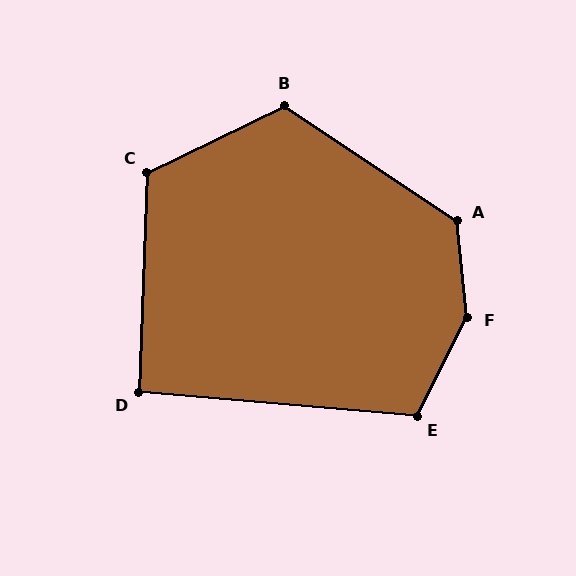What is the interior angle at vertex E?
Approximately 112 degrees (obtuse).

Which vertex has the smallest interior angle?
D, at approximately 93 degrees.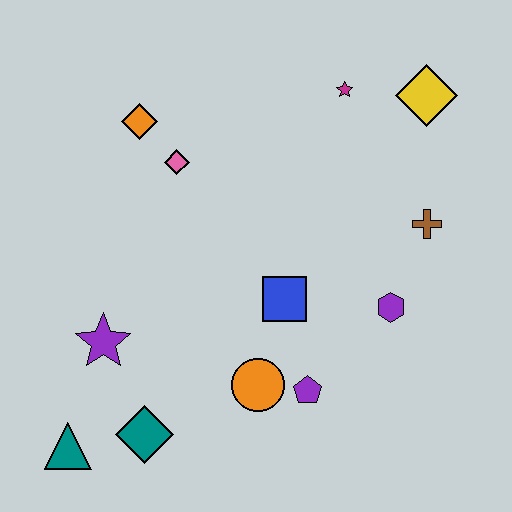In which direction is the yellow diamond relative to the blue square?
The yellow diamond is above the blue square.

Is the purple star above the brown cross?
No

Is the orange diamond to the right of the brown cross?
No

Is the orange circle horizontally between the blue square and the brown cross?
No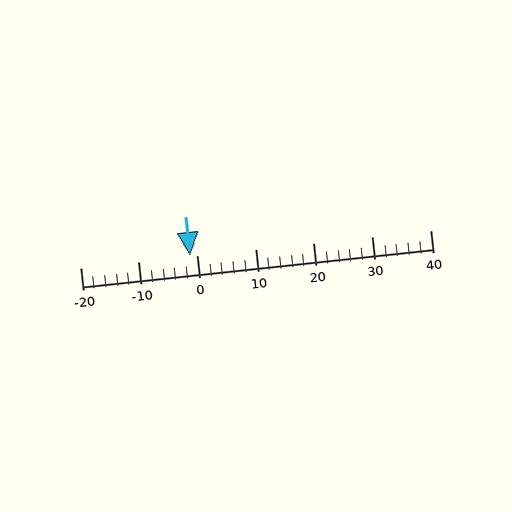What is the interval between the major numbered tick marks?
The major tick marks are spaced 10 units apart.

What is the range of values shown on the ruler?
The ruler shows values from -20 to 40.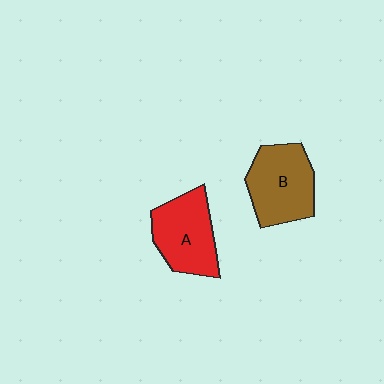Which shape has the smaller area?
Shape A (red).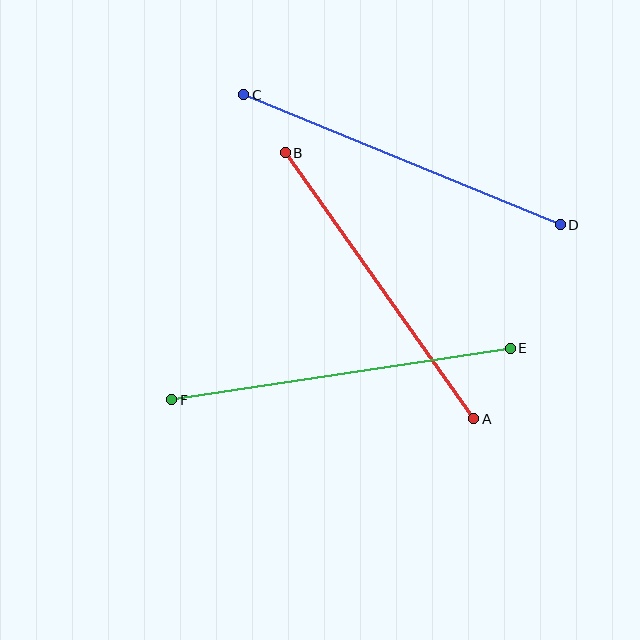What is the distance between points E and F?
The distance is approximately 343 pixels.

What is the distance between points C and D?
The distance is approximately 342 pixels.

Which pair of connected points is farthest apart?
Points E and F are farthest apart.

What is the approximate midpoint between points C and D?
The midpoint is at approximately (402, 160) pixels.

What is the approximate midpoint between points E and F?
The midpoint is at approximately (341, 374) pixels.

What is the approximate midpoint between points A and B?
The midpoint is at approximately (380, 286) pixels.